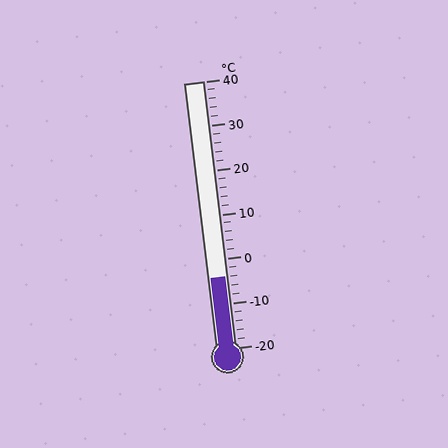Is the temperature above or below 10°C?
The temperature is below 10°C.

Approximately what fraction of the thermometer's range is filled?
The thermometer is filled to approximately 25% of its range.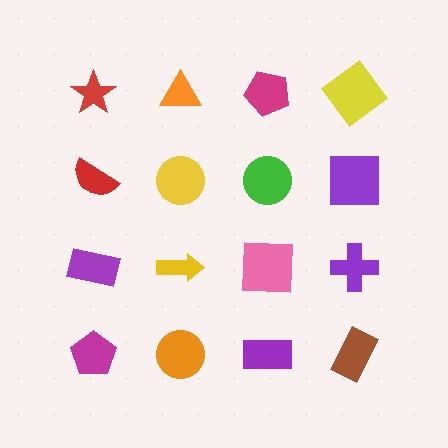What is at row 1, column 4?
A yellow diamond.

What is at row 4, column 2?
An orange circle.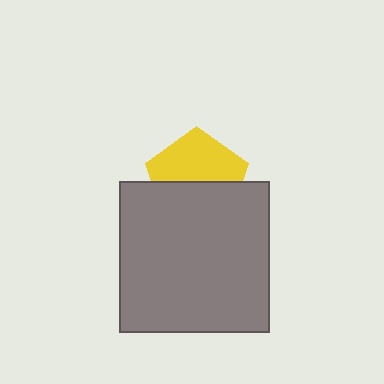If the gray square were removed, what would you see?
You would see the complete yellow pentagon.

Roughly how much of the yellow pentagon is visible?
About half of it is visible (roughly 52%).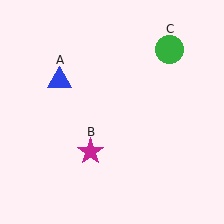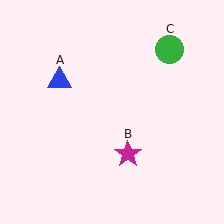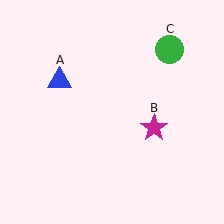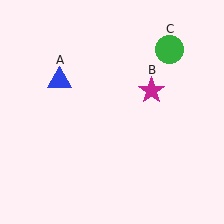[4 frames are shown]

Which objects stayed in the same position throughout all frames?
Blue triangle (object A) and green circle (object C) remained stationary.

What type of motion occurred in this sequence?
The magenta star (object B) rotated counterclockwise around the center of the scene.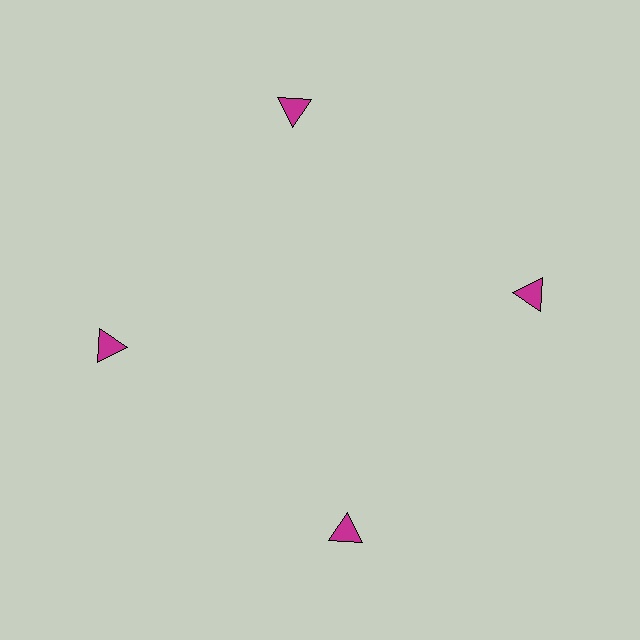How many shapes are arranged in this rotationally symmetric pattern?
There are 4 shapes, arranged in 4 groups of 1.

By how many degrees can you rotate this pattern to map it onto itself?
The pattern maps onto itself every 90 degrees of rotation.